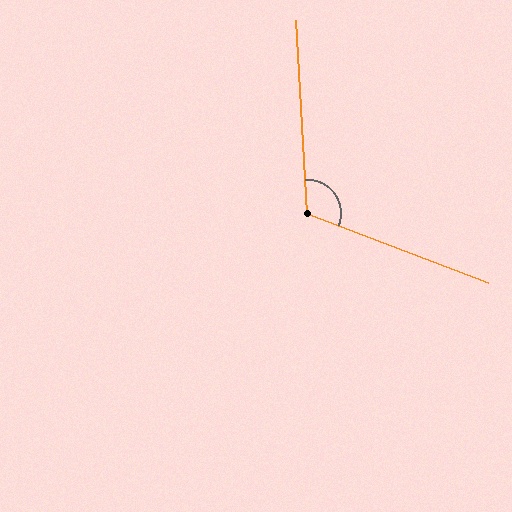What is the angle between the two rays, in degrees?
Approximately 114 degrees.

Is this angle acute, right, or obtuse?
It is obtuse.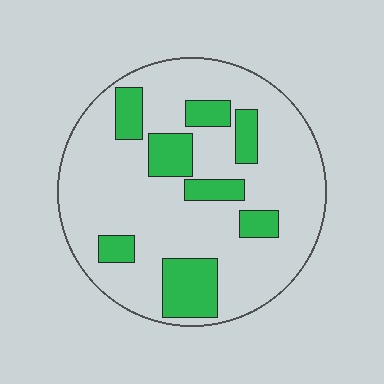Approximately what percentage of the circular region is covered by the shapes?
Approximately 20%.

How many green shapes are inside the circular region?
8.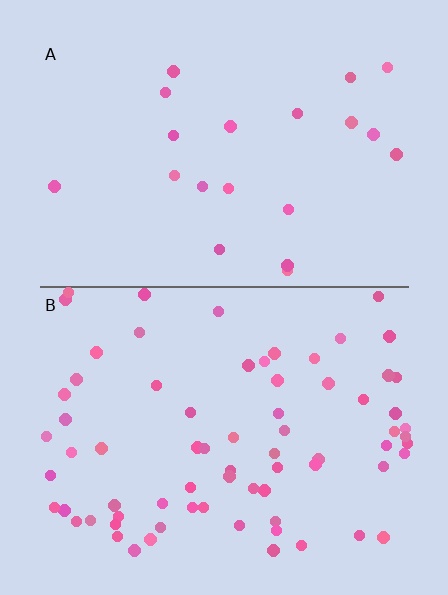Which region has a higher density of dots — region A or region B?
B (the bottom).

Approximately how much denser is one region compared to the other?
Approximately 3.6× — region B over region A.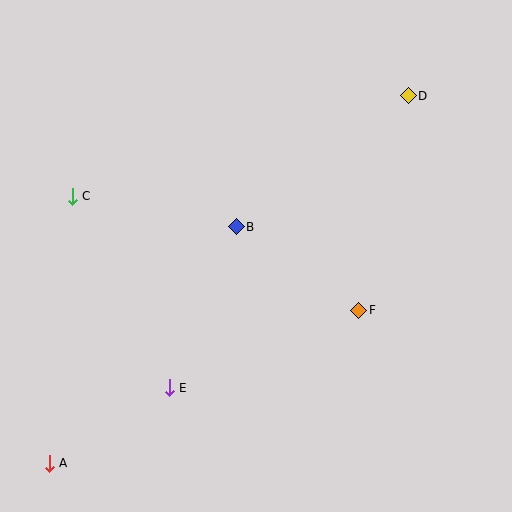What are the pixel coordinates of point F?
Point F is at (359, 310).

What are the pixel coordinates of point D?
Point D is at (408, 96).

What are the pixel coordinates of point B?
Point B is at (236, 227).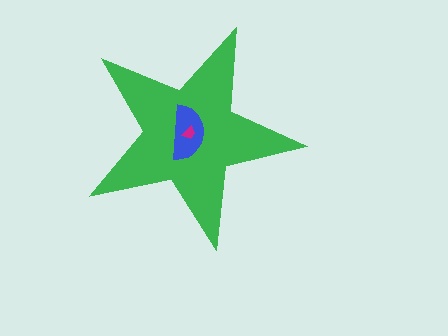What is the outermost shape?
The green star.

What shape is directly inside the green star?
The blue semicircle.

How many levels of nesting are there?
3.